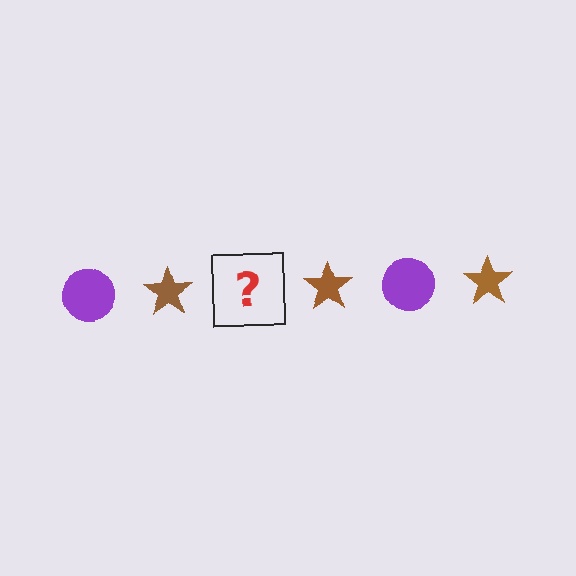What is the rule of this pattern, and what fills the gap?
The rule is that the pattern alternates between purple circle and brown star. The gap should be filled with a purple circle.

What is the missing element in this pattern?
The missing element is a purple circle.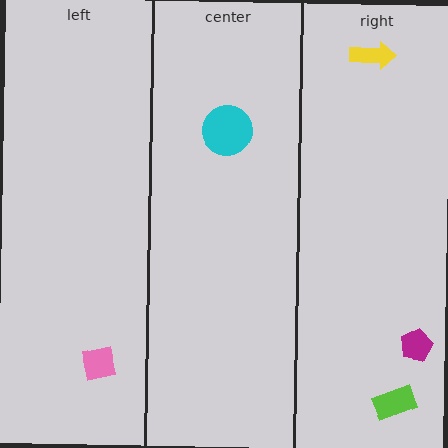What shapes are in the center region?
The cyan circle.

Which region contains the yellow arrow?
The right region.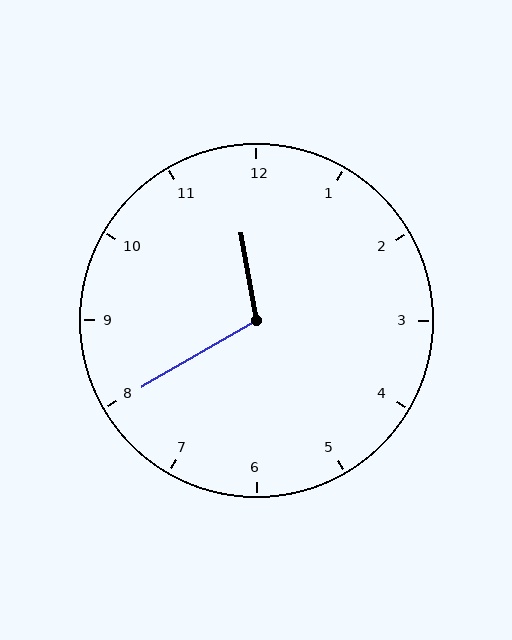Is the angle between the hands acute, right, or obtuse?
It is obtuse.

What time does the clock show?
11:40.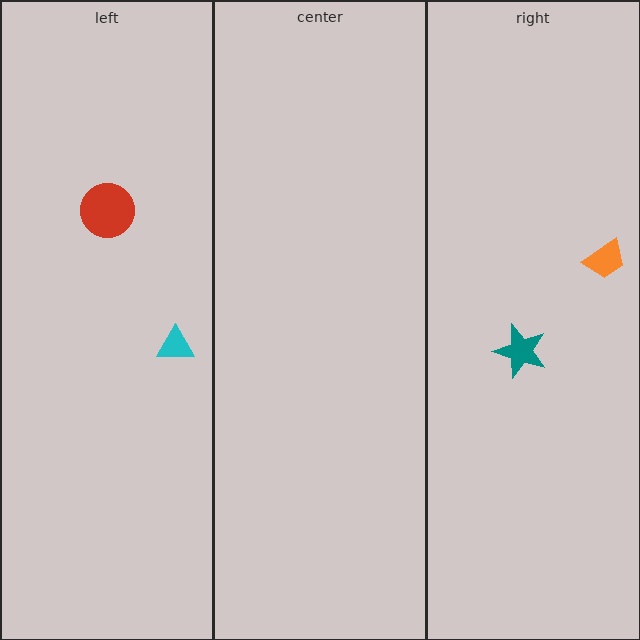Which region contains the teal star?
The right region.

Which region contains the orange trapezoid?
The right region.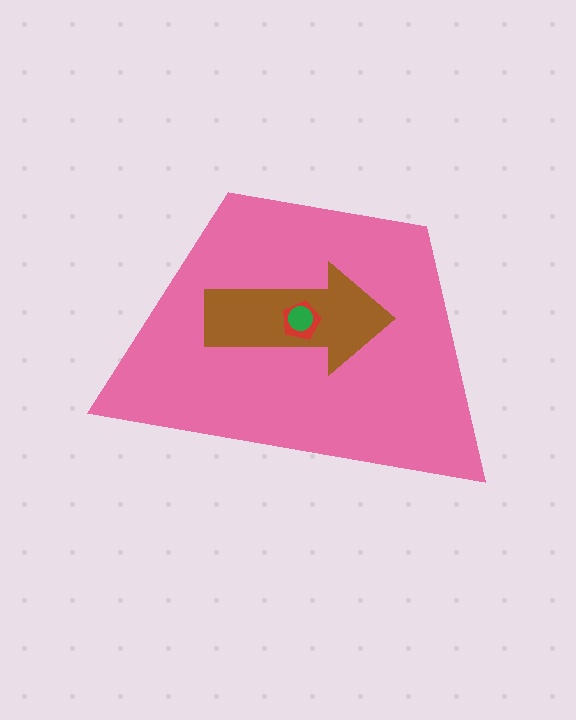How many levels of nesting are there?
4.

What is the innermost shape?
The green circle.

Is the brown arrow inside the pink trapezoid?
Yes.